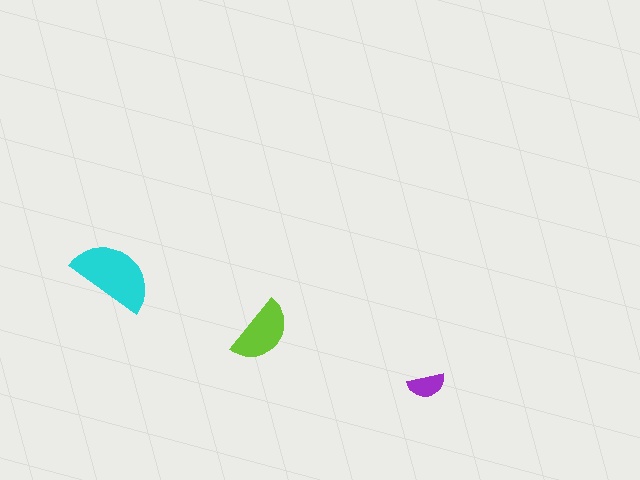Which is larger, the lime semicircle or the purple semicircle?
The lime one.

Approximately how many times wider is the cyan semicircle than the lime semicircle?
About 1.5 times wider.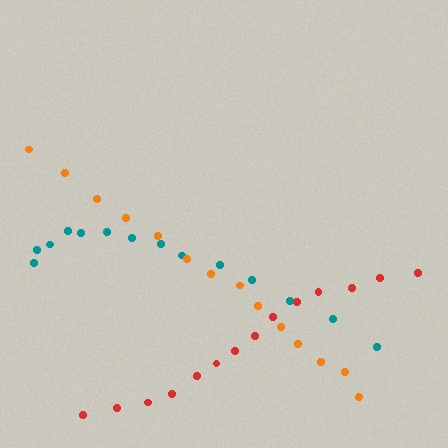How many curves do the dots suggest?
There are 3 distinct paths.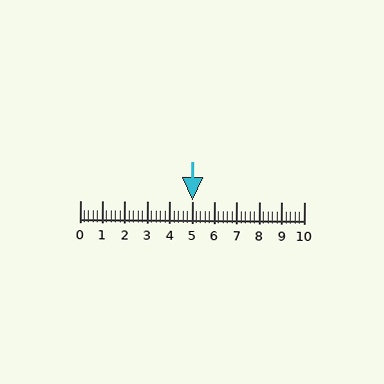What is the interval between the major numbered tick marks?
The major tick marks are spaced 1 units apart.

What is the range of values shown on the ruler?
The ruler shows values from 0 to 10.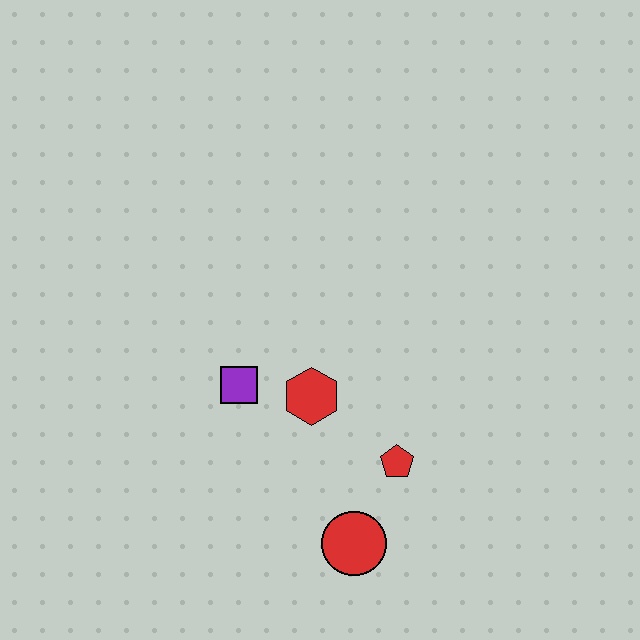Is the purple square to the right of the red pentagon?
No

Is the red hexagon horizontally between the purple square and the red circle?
Yes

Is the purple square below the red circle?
No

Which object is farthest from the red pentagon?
The purple square is farthest from the red pentagon.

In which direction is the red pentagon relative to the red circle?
The red pentagon is above the red circle.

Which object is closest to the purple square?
The red hexagon is closest to the purple square.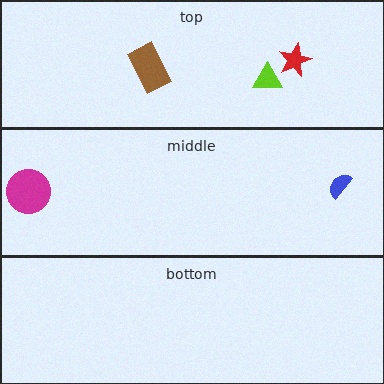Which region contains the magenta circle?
The middle region.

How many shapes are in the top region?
3.